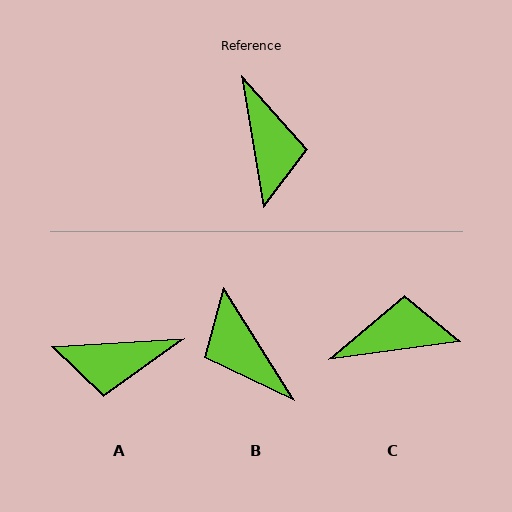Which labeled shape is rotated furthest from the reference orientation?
B, about 158 degrees away.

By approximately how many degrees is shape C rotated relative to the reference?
Approximately 88 degrees counter-clockwise.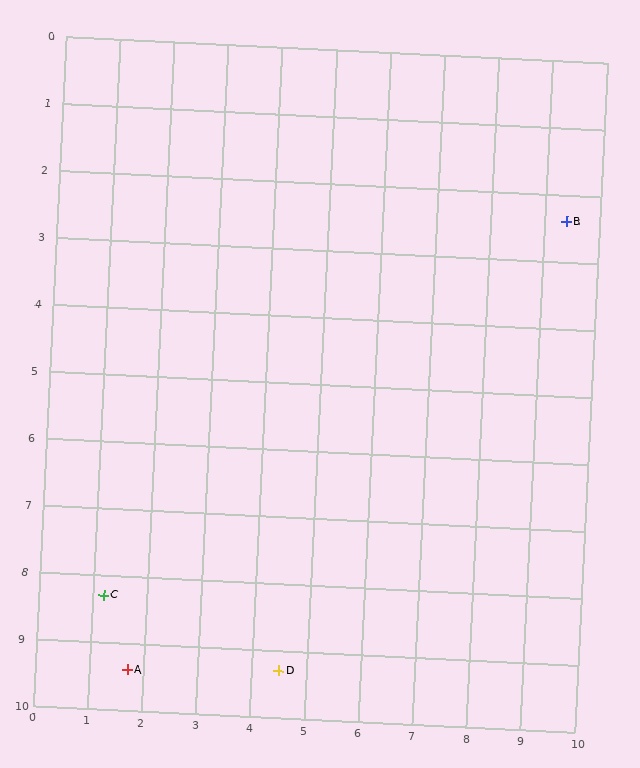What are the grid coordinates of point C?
Point C is at approximately (1.2, 8.3).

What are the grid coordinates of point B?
Point B is at approximately (9.4, 2.4).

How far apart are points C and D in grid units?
Points C and D are about 3.4 grid units apart.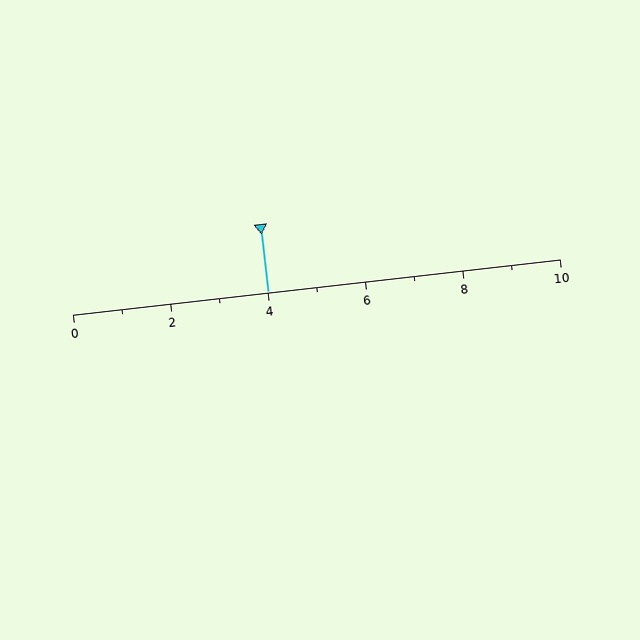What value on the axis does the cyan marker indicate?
The marker indicates approximately 4.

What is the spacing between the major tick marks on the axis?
The major ticks are spaced 2 apart.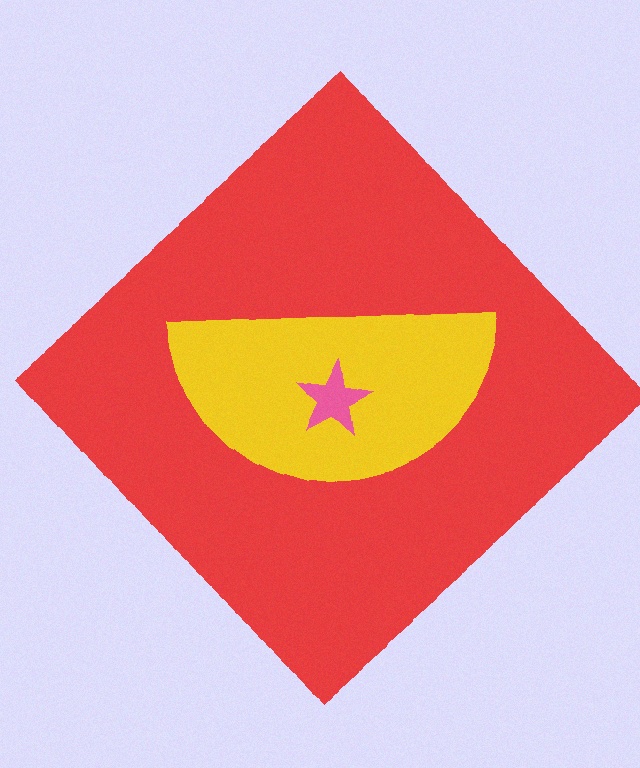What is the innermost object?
The pink star.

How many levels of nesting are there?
3.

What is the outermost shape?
The red diamond.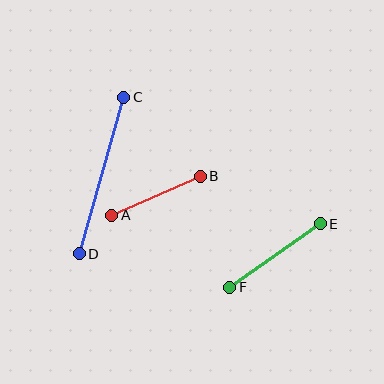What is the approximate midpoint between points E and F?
The midpoint is at approximately (275, 255) pixels.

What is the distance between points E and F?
The distance is approximately 111 pixels.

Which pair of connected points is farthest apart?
Points C and D are farthest apart.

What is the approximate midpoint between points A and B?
The midpoint is at approximately (156, 196) pixels.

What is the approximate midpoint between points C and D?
The midpoint is at approximately (101, 175) pixels.